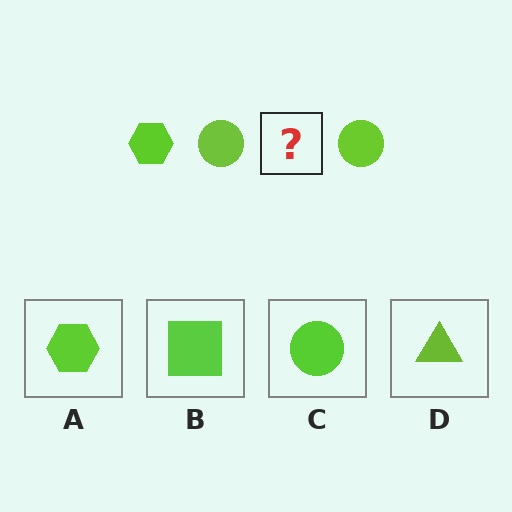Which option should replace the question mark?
Option A.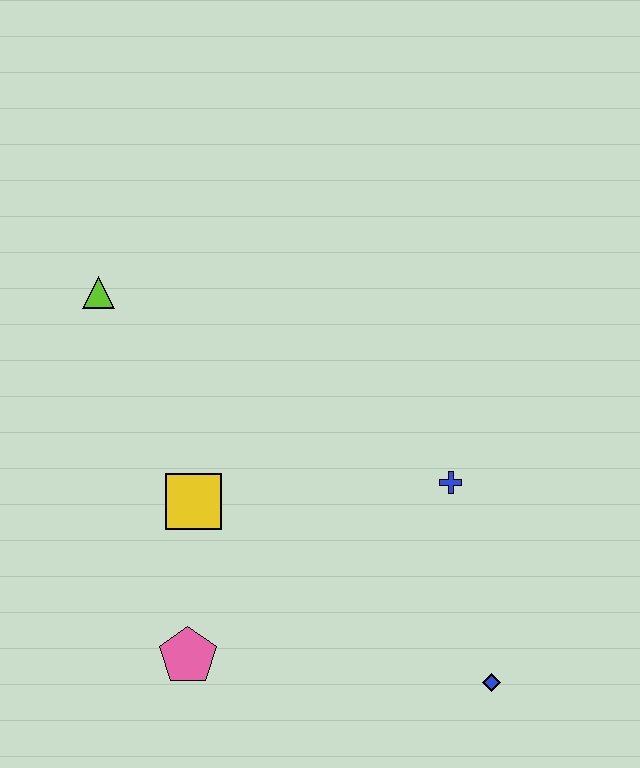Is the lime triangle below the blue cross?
No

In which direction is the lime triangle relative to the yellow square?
The lime triangle is above the yellow square.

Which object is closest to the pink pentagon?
The yellow square is closest to the pink pentagon.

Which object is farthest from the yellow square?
The blue diamond is farthest from the yellow square.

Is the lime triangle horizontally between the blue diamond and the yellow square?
No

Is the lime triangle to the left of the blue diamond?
Yes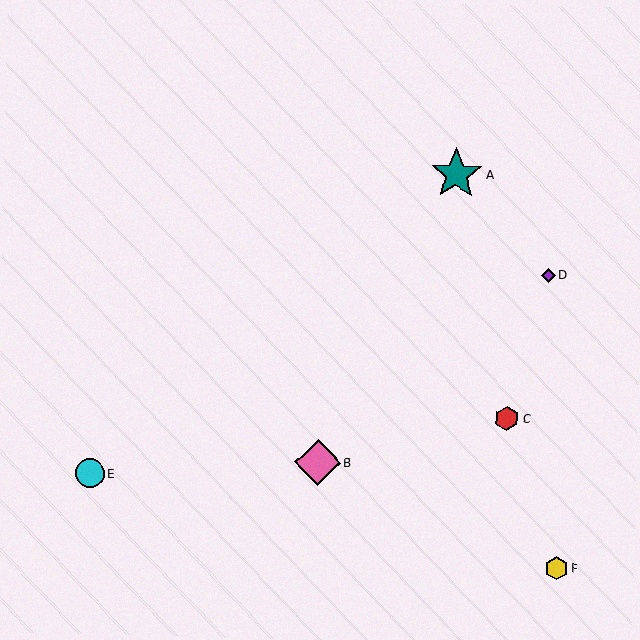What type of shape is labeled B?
Shape B is a pink diamond.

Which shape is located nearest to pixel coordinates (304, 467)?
The pink diamond (labeled B) at (318, 462) is nearest to that location.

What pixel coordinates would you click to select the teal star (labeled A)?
Click at (457, 174) to select the teal star A.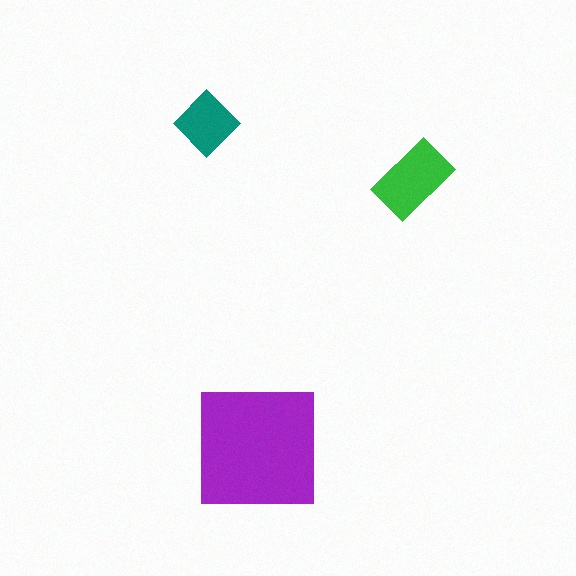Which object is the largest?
The purple square.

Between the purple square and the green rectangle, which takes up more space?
The purple square.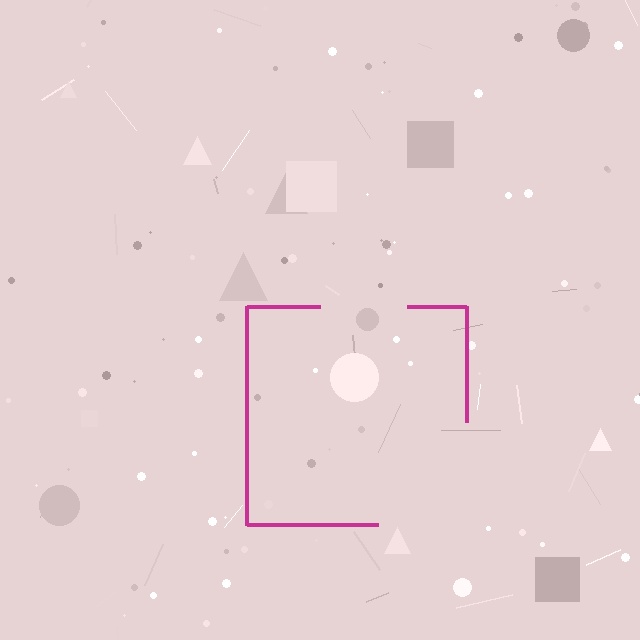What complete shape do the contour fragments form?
The contour fragments form a square.